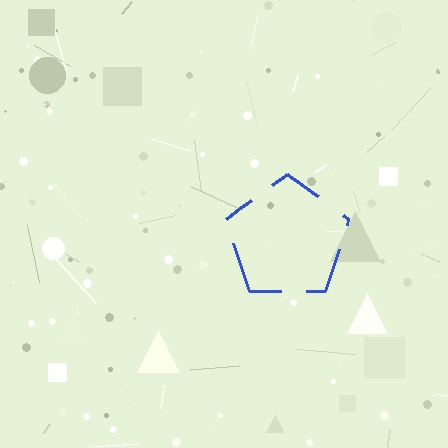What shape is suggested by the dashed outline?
The dashed outline suggests a pentagon.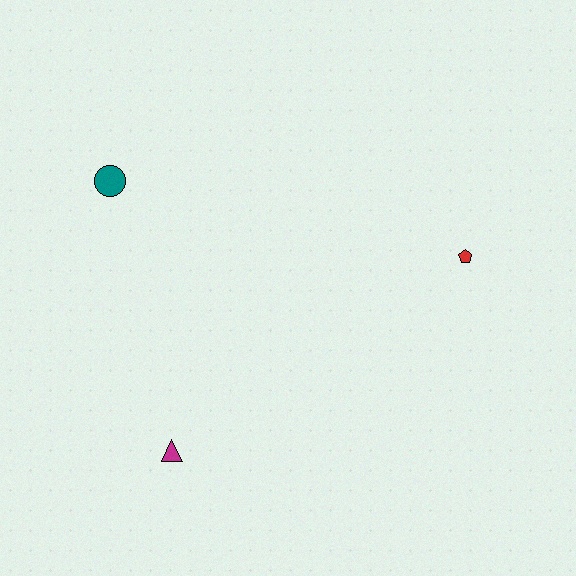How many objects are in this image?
There are 3 objects.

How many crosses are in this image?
There are no crosses.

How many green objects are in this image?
There are no green objects.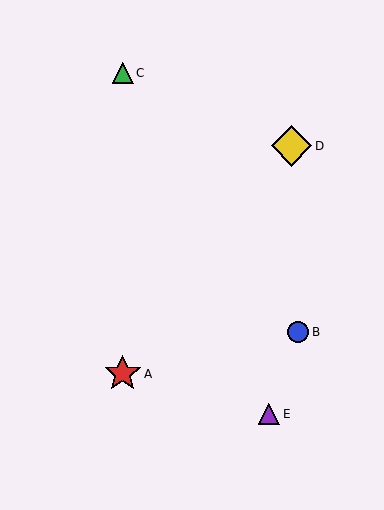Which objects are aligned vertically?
Objects A, C are aligned vertically.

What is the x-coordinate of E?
Object E is at x≈269.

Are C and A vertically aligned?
Yes, both are at x≈123.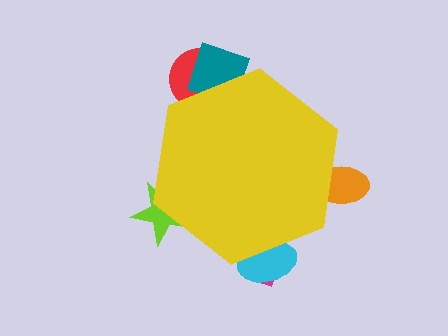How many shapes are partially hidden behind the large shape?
6 shapes are partially hidden.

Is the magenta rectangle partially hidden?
Yes, the magenta rectangle is partially hidden behind the yellow hexagon.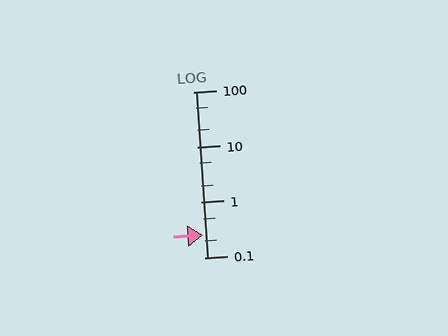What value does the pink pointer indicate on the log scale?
The pointer indicates approximately 0.26.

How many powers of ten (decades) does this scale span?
The scale spans 3 decades, from 0.1 to 100.